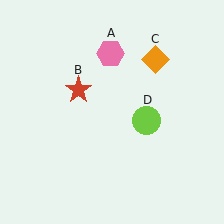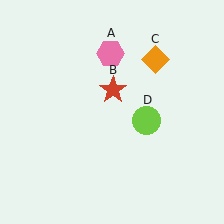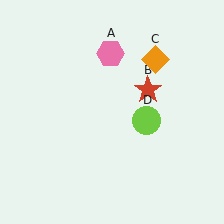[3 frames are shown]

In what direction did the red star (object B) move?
The red star (object B) moved right.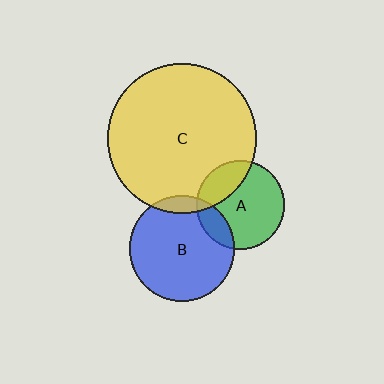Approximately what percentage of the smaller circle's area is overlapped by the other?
Approximately 10%.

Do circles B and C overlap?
Yes.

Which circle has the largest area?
Circle C (yellow).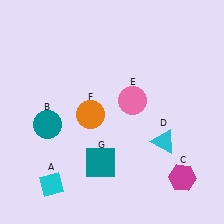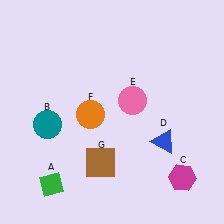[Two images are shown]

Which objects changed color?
A changed from cyan to green. D changed from cyan to blue. G changed from teal to brown.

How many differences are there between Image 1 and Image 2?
There are 3 differences between the two images.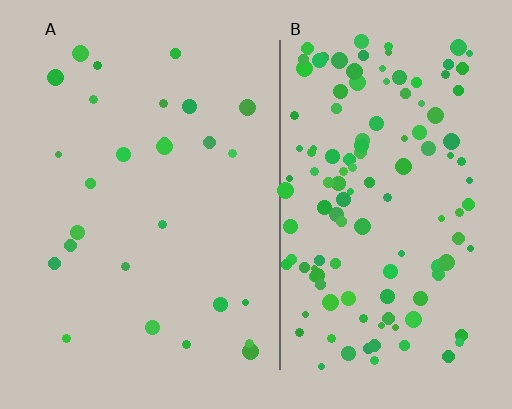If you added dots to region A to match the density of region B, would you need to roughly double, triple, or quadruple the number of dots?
Approximately quadruple.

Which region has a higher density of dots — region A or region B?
B (the right).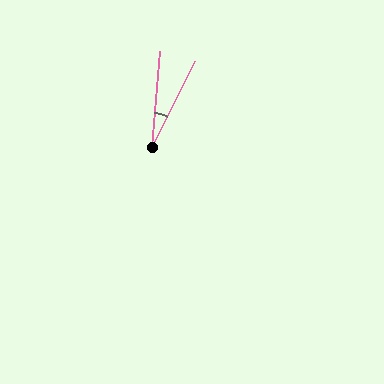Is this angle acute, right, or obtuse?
It is acute.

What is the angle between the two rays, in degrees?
Approximately 22 degrees.